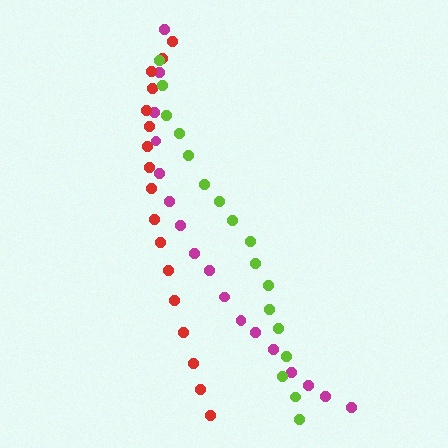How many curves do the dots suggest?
There are 3 distinct paths.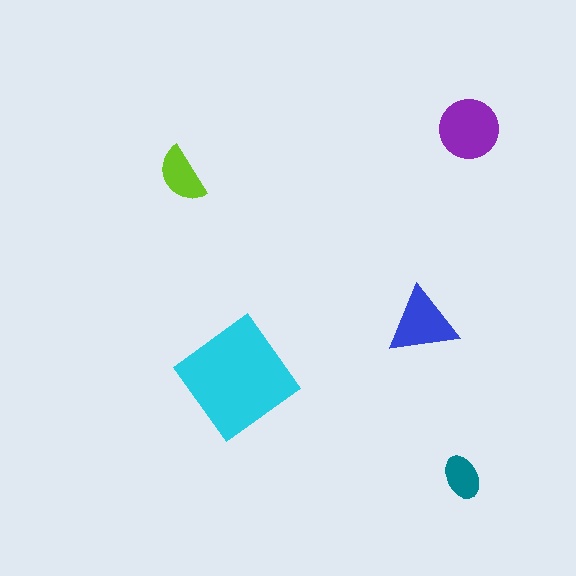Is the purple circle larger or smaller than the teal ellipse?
Larger.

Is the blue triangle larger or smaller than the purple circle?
Smaller.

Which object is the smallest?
The teal ellipse.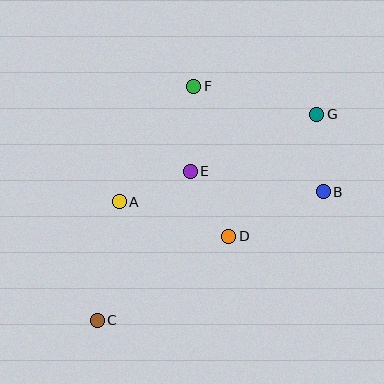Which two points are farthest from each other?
Points C and G are farthest from each other.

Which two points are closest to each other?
Points D and E are closest to each other.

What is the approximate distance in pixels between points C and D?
The distance between C and D is approximately 156 pixels.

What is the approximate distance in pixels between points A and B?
The distance between A and B is approximately 204 pixels.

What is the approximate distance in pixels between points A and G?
The distance between A and G is approximately 216 pixels.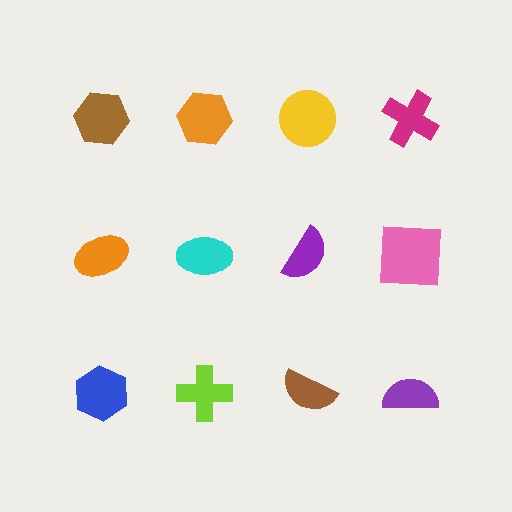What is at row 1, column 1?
A brown hexagon.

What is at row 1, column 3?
A yellow circle.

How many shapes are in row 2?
4 shapes.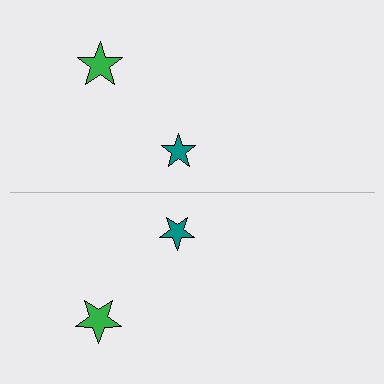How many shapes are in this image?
There are 4 shapes in this image.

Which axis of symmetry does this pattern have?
The pattern has a horizontal axis of symmetry running through the center of the image.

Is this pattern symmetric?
Yes, this pattern has bilateral (reflection) symmetry.